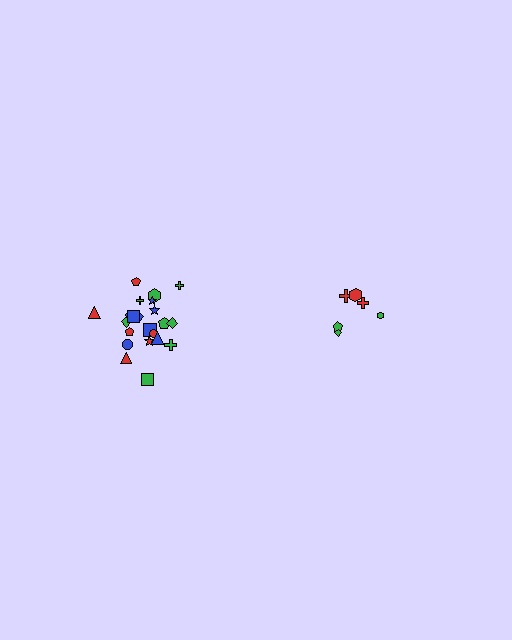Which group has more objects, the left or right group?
The left group.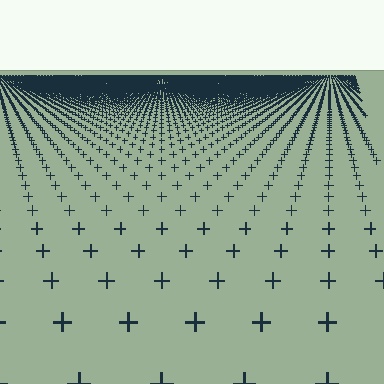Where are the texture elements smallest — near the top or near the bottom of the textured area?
Near the top.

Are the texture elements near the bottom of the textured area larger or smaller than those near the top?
Larger. Near the bottom, elements are closer to the viewer and appear at a bigger on-screen size.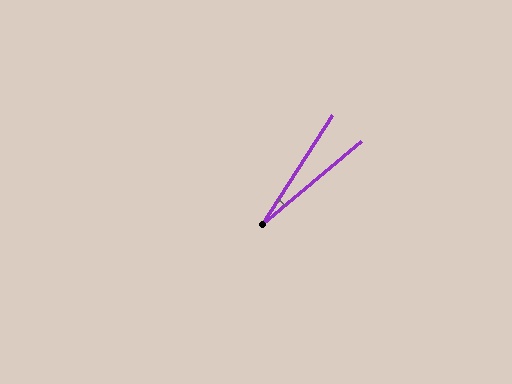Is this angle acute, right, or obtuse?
It is acute.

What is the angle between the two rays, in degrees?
Approximately 17 degrees.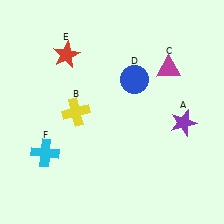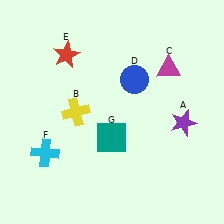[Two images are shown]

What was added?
A teal square (G) was added in Image 2.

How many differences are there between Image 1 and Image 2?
There is 1 difference between the two images.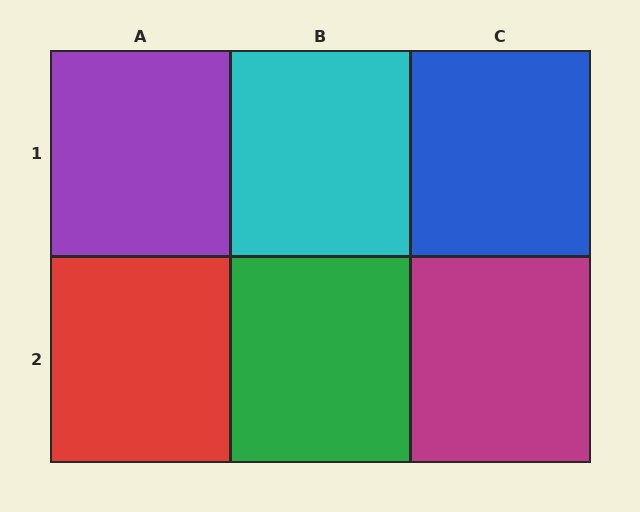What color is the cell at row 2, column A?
Red.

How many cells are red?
1 cell is red.